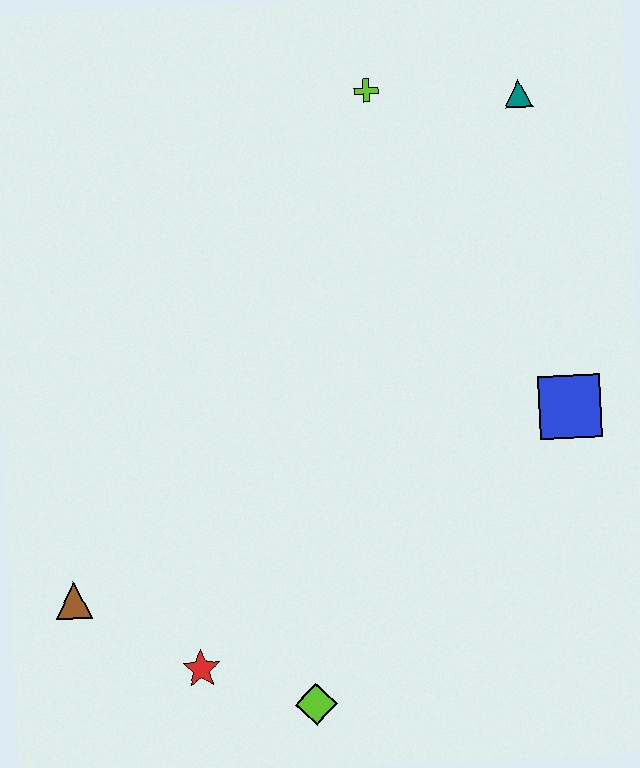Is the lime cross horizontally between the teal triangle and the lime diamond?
Yes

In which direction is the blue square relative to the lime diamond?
The blue square is above the lime diamond.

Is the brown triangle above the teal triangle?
No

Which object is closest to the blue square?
The teal triangle is closest to the blue square.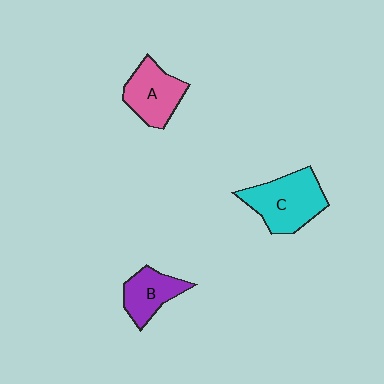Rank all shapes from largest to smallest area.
From largest to smallest: C (cyan), A (pink), B (purple).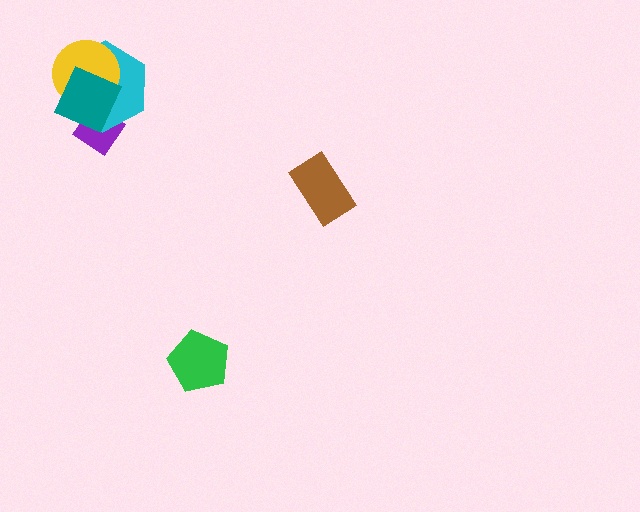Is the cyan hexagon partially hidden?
Yes, it is partially covered by another shape.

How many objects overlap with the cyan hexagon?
3 objects overlap with the cyan hexagon.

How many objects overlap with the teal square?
3 objects overlap with the teal square.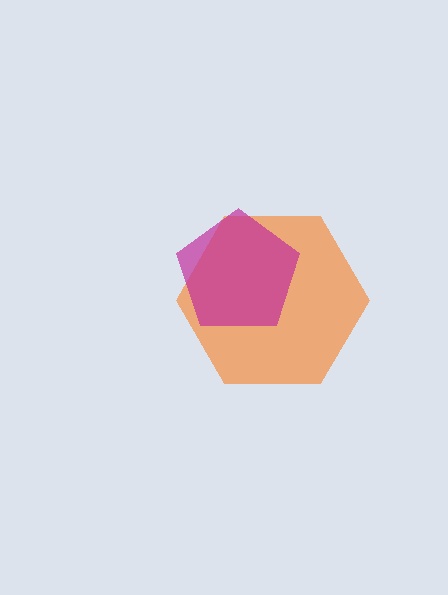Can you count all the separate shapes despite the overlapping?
Yes, there are 2 separate shapes.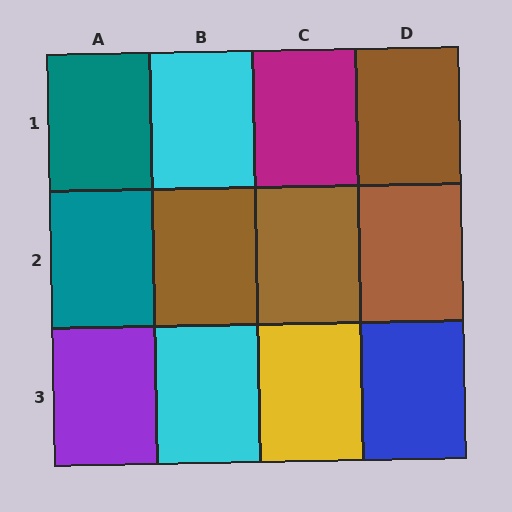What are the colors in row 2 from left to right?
Teal, brown, brown, brown.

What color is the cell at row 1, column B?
Cyan.